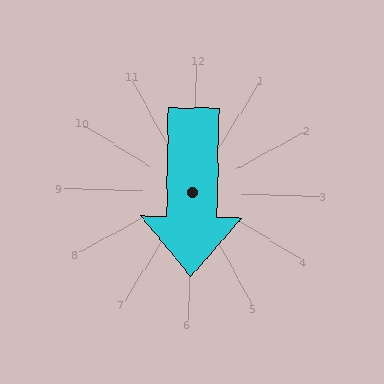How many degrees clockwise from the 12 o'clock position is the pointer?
Approximately 179 degrees.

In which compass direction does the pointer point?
South.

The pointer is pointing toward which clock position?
Roughly 6 o'clock.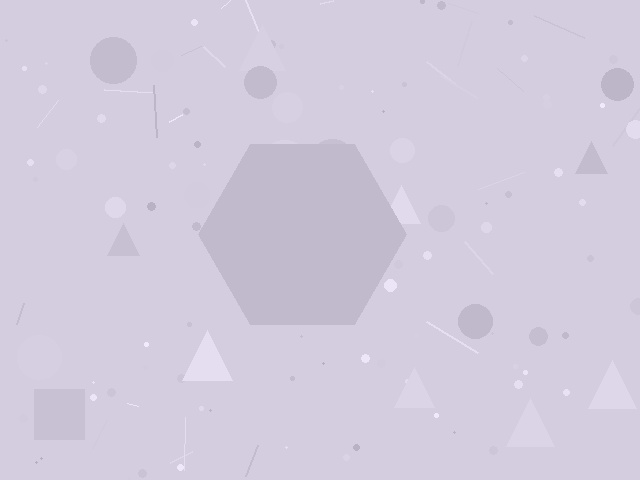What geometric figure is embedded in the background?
A hexagon is embedded in the background.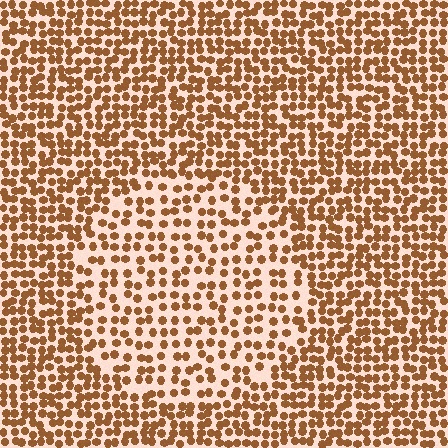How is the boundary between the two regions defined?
The boundary is defined by a change in element density (approximately 1.7x ratio). All elements are the same color, size, and shape.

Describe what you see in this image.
The image contains small brown elements arranged at two different densities. A circle-shaped region is visible where the elements are less densely packed than the surrounding area.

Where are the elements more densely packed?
The elements are more densely packed outside the circle boundary.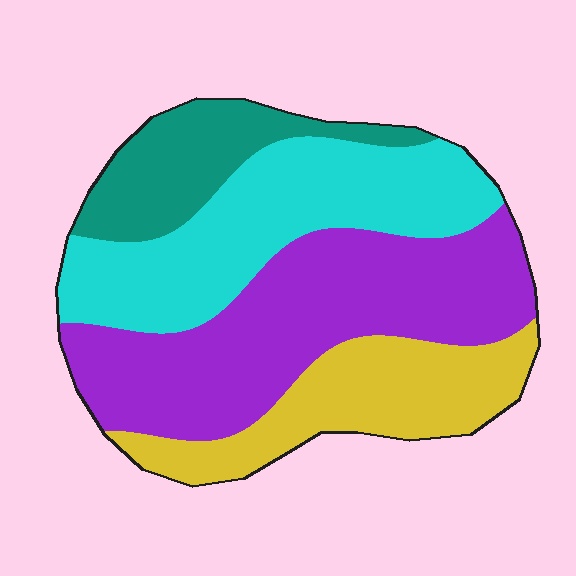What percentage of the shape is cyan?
Cyan takes up between a quarter and a half of the shape.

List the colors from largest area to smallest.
From largest to smallest: purple, cyan, yellow, teal.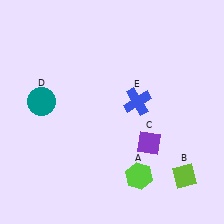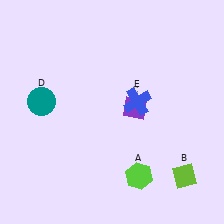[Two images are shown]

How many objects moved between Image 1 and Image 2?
1 object moved between the two images.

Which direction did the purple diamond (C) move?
The purple diamond (C) moved up.